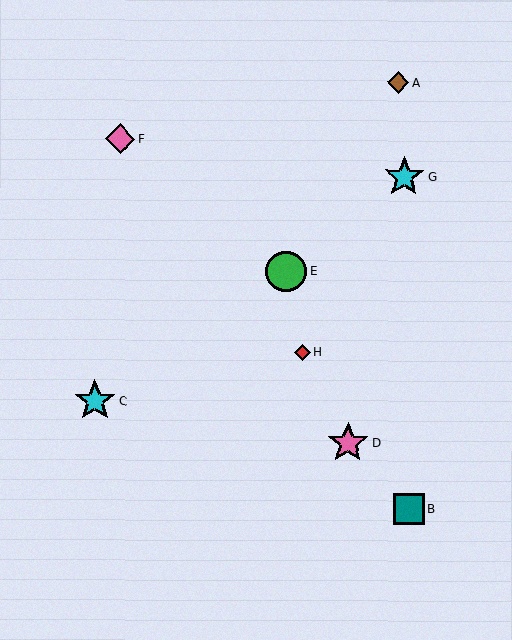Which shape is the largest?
The cyan star (labeled C) is the largest.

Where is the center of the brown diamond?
The center of the brown diamond is at (398, 82).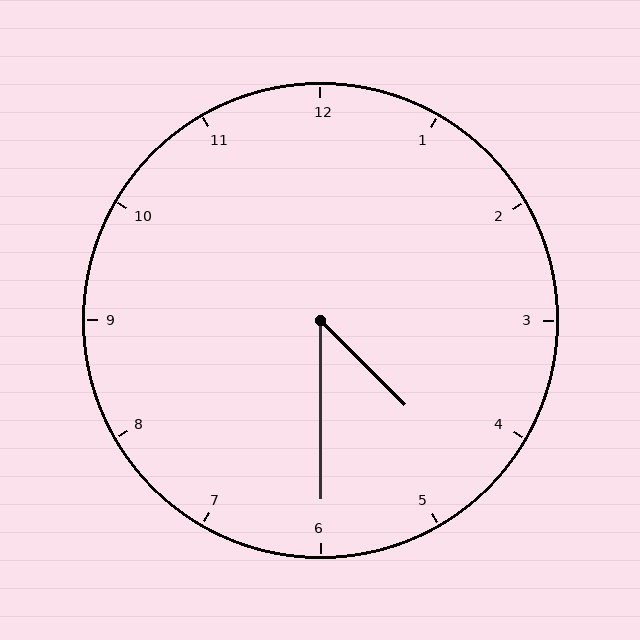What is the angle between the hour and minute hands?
Approximately 45 degrees.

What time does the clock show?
4:30.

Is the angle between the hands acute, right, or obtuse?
It is acute.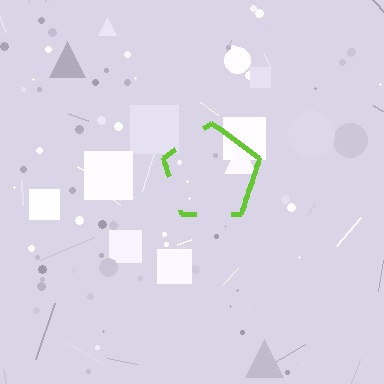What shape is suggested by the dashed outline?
The dashed outline suggests a pentagon.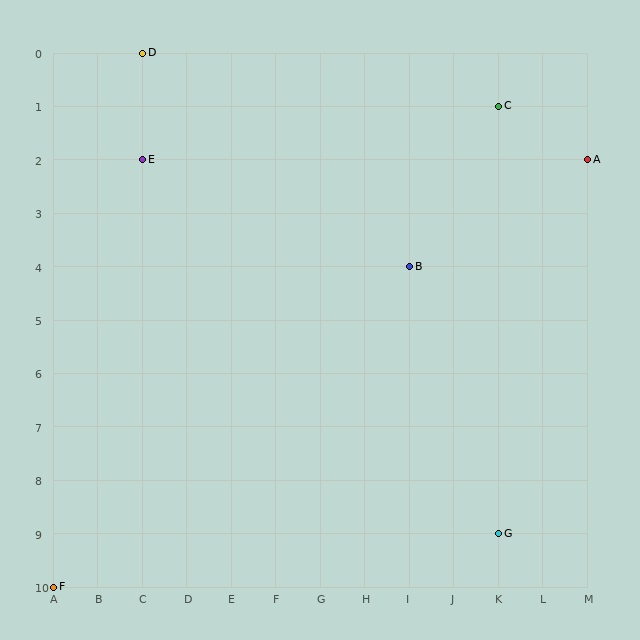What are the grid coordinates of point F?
Point F is at grid coordinates (A, 10).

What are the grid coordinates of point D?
Point D is at grid coordinates (C, 0).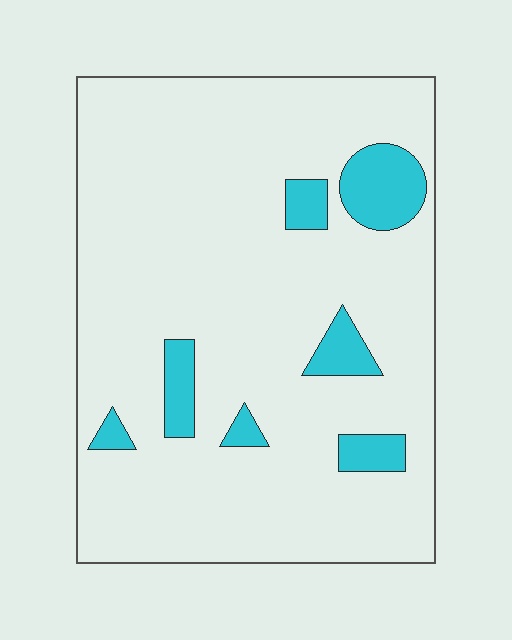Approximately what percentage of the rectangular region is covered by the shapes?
Approximately 10%.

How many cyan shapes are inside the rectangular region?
7.